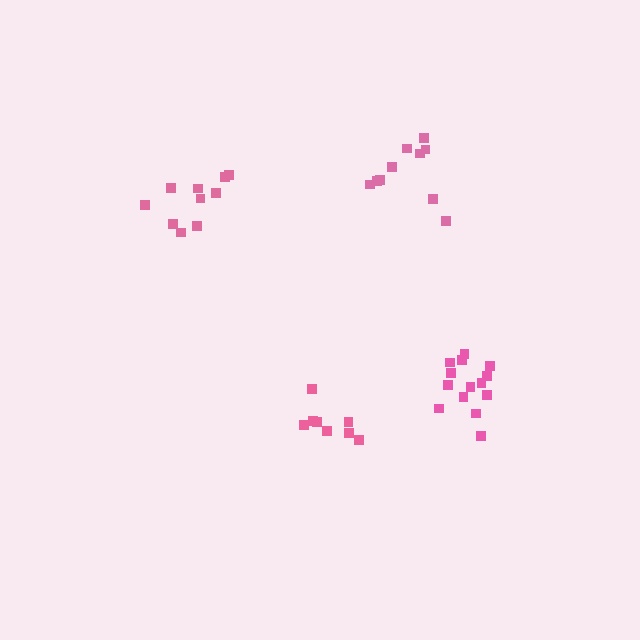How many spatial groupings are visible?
There are 4 spatial groupings.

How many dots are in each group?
Group 1: 10 dots, Group 2: 10 dots, Group 3: 8 dots, Group 4: 14 dots (42 total).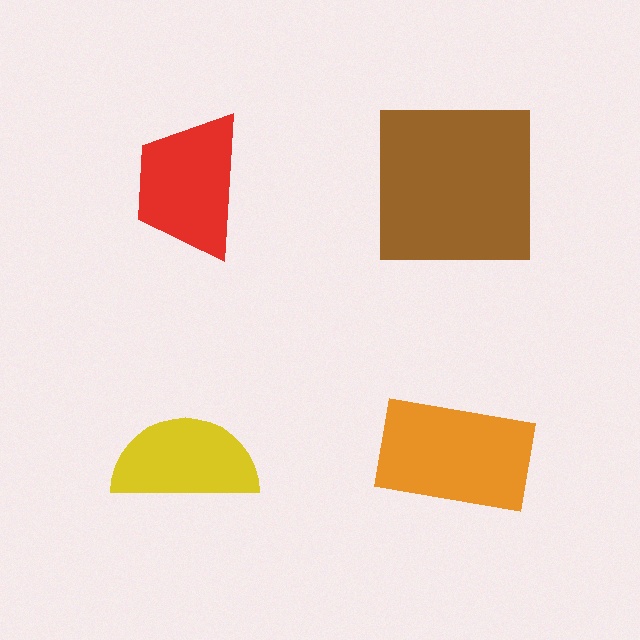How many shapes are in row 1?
2 shapes.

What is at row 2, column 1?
A yellow semicircle.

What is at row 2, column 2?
An orange rectangle.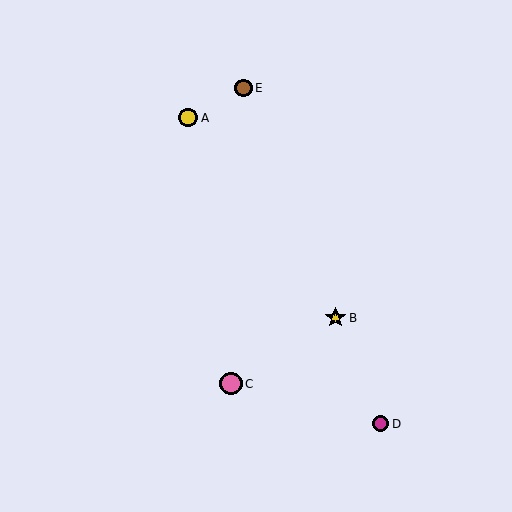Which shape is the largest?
The pink circle (labeled C) is the largest.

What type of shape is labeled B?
Shape B is a yellow star.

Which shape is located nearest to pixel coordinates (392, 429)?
The magenta circle (labeled D) at (381, 424) is nearest to that location.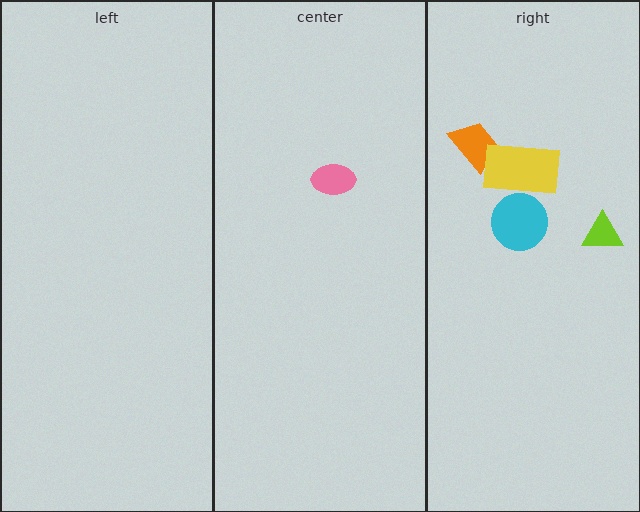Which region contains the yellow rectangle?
The right region.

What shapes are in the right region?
The lime triangle, the cyan circle, the orange trapezoid, the yellow rectangle.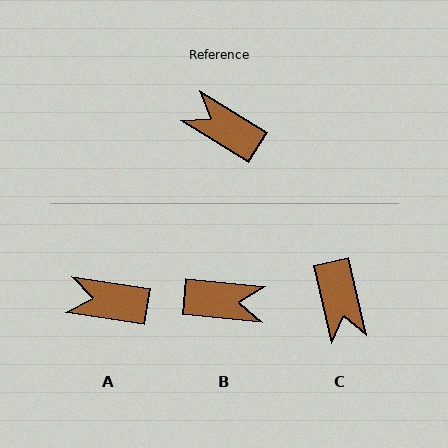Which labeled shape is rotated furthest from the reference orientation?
B, about 154 degrees away.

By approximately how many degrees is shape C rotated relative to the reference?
Approximately 134 degrees counter-clockwise.